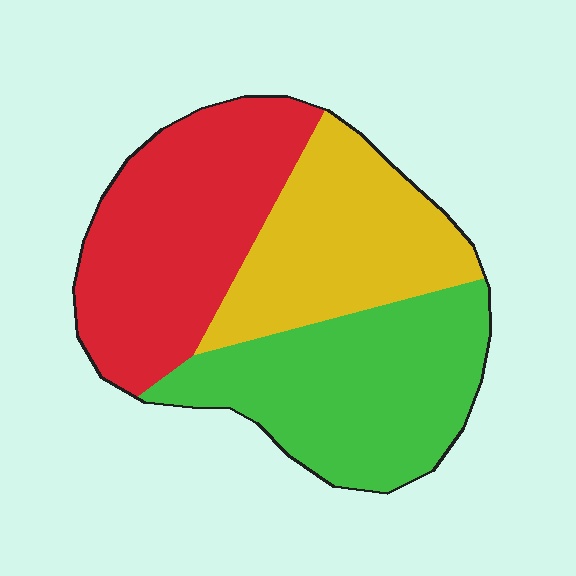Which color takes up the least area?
Yellow, at roughly 30%.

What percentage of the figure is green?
Green takes up between a third and a half of the figure.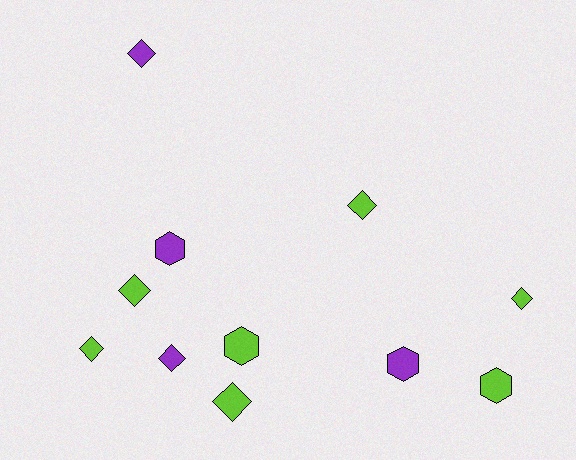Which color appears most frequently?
Lime, with 7 objects.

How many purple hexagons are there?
There are 2 purple hexagons.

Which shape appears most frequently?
Diamond, with 7 objects.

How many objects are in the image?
There are 11 objects.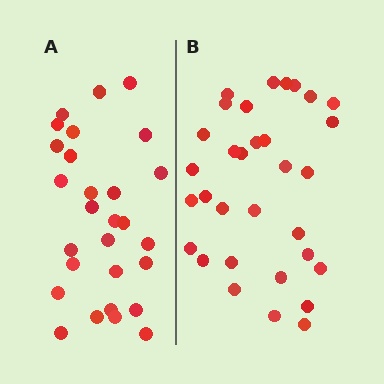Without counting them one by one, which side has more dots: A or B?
Region B (the right region) has more dots.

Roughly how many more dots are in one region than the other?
Region B has about 4 more dots than region A.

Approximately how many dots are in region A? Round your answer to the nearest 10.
About 30 dots. (The exact count is 28, which rounds to 30.)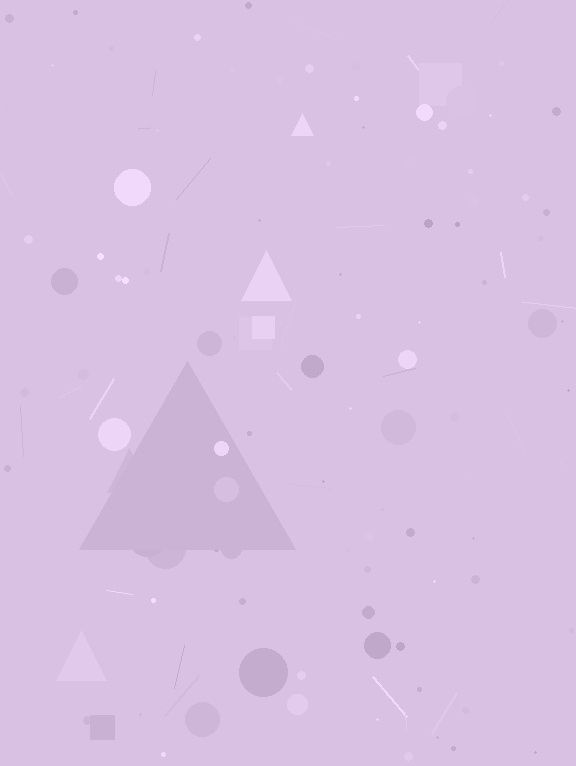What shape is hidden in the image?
A triangle is hidden in the image.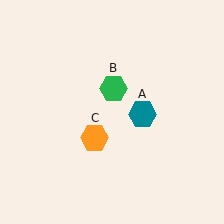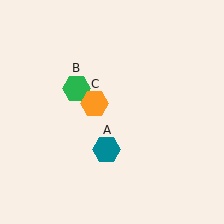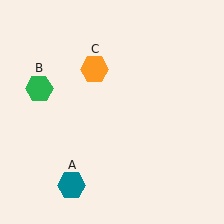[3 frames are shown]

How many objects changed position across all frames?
3 objects changed position: teal hexagon (object A), green hexagon (object B), orange hexagon (object C).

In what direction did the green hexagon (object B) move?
The green hexagon (object B) moved left.